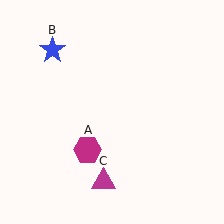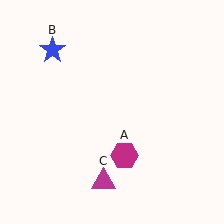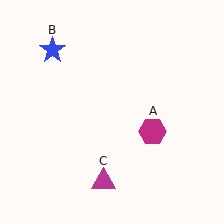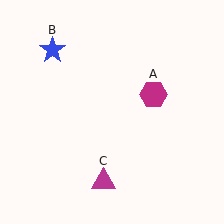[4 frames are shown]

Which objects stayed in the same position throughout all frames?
Blue star (object B) and magenta triangle (object C) remained stationary.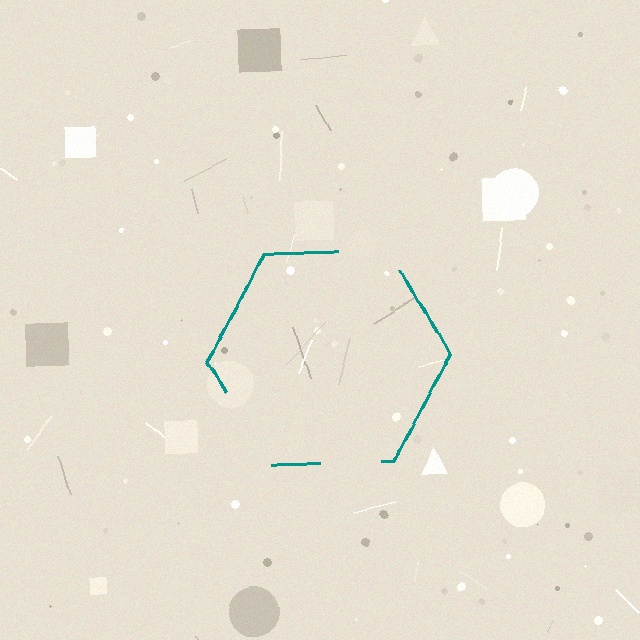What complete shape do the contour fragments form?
The contour fragments form a hexagon.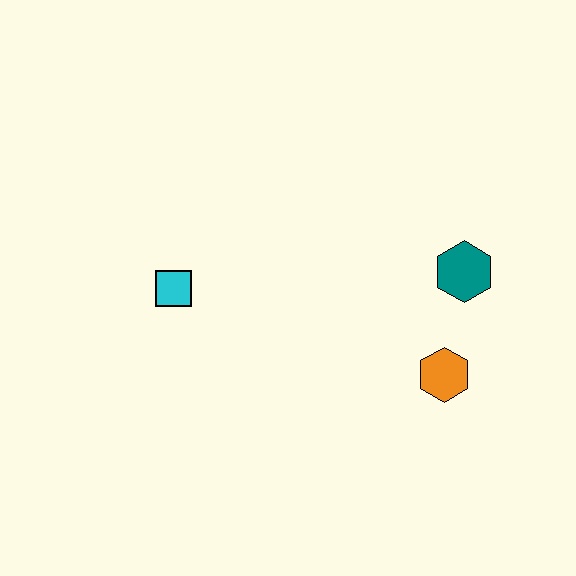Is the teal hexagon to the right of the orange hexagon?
Yes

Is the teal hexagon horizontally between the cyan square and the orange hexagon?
No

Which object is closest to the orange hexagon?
The teal hexagon is closest to the orange hexagon.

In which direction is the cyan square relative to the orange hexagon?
The cyan square is to the left of the orange hexagon.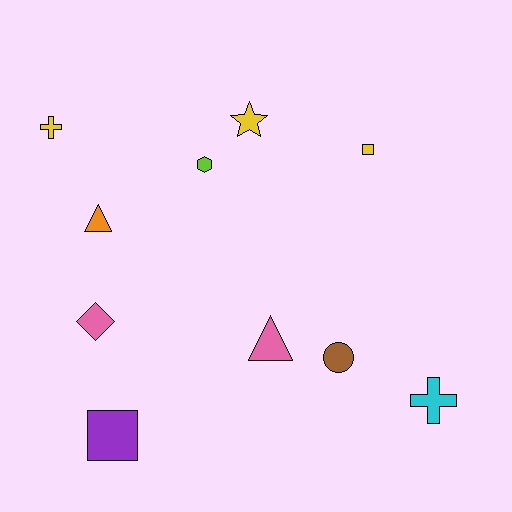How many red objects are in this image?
There are no red objects.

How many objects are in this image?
There are 10 objects.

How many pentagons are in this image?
There are no pentagons.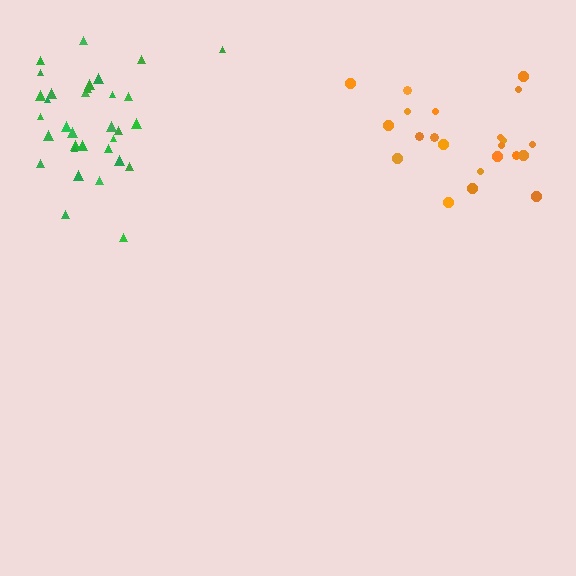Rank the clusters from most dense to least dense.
green, orange.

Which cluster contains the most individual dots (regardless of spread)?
Green (33).